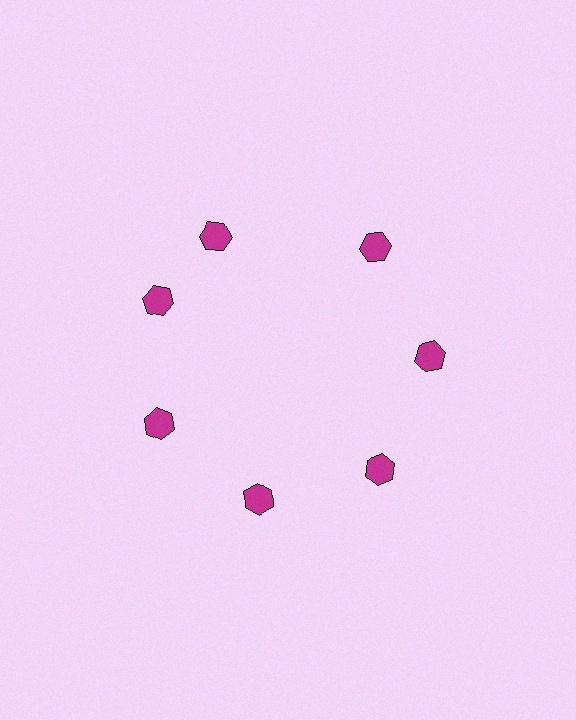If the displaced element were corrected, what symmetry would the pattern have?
It would have 7-fold rotational symmetry — the pattern would map onto itself every 51 degrees.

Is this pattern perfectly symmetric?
No. The 7 magenta hexagons are arranged in a ring, but one element near the 12 o'clock position is rotated out of alignment along the ring, breaking the 7-fold rotational symmetry.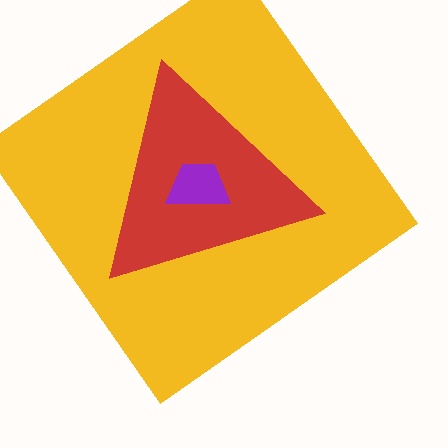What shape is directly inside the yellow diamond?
The red triangle.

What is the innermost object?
The purple trapezoid.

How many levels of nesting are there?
3.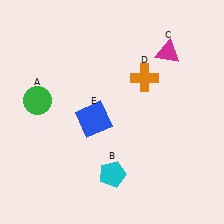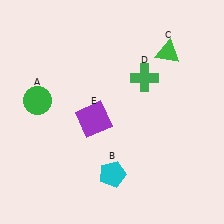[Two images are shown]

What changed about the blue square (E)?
In Image 1, E is blue. In Image 2, it changed to purple.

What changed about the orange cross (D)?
In Image 1, D is orange. In Image 2, it changed to green.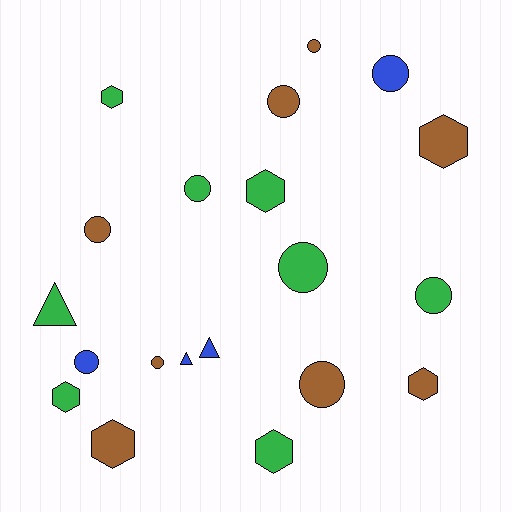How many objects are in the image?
There are 20 objects.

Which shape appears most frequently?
Circle, with 10 objects.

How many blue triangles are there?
There are 2 blue triangles.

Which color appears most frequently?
Green, with 8 objects.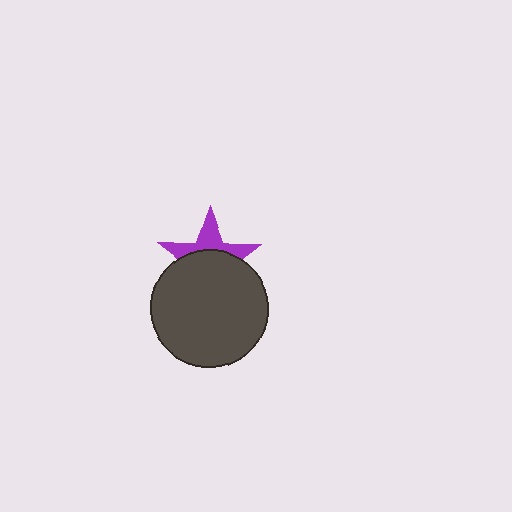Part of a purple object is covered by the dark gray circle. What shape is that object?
It is a star.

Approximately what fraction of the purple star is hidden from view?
Roughly 60% of the purple star is hidden behind the dark gray circle.